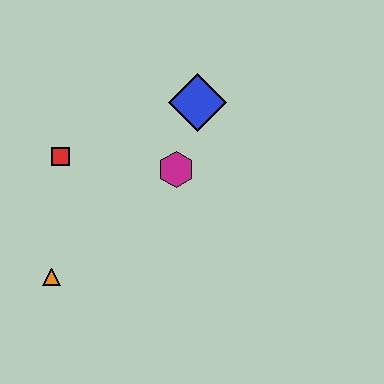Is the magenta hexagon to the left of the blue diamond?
Yes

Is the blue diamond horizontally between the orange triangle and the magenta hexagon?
No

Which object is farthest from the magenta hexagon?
The orange triangle is farthest from the magenta hexagon.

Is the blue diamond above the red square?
Yes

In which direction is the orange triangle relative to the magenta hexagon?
The orange triangle is to the left of the magenta hexagon.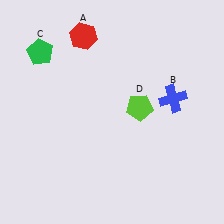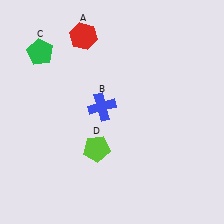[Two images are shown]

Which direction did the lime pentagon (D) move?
The lime pentagon (D) moved left.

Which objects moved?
The objects that moved are: the blue cross (B), the lime pentagon (D).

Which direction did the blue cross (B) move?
The blue cross (B) moved left.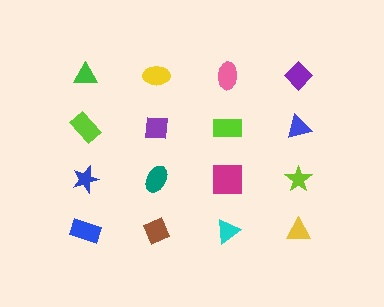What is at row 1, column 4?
A purple diamond.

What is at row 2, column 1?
A lime rectangle.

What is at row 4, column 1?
A blue rectangle.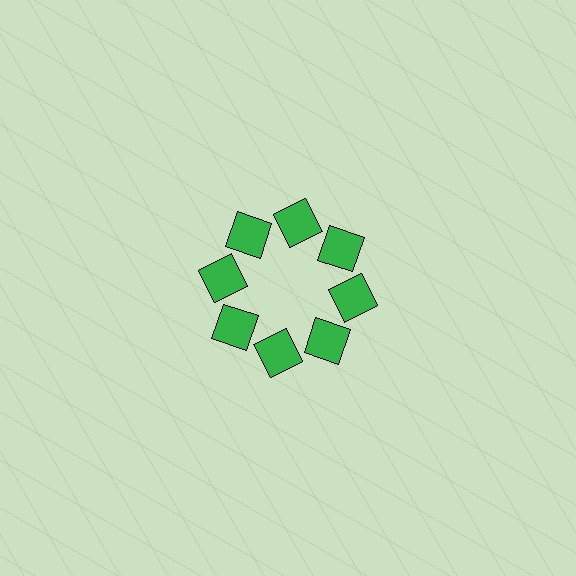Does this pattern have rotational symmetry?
Yes, this pattern has 8-fold rotational symmetry. It looks the same after rotating 45 degrees around the center.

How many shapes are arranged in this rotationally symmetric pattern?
There are 8 shapes, arranged in 8 groups of 1.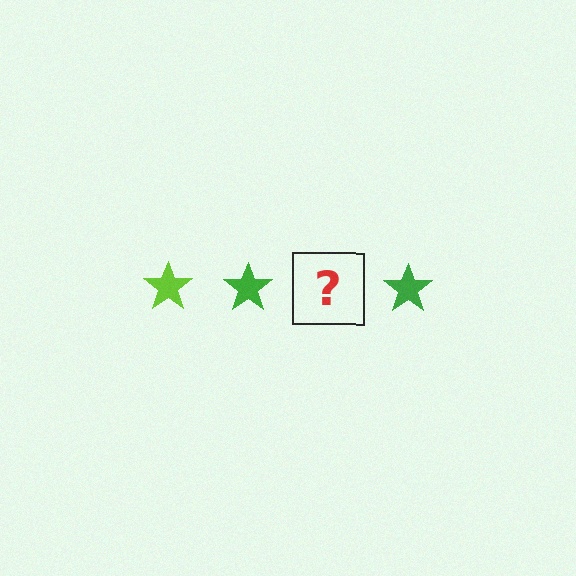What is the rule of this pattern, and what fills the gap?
The rule is that the pattern cycles through lime, green stars. The gap should be filled with a lime star.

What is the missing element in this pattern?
The missing element is a lime star.